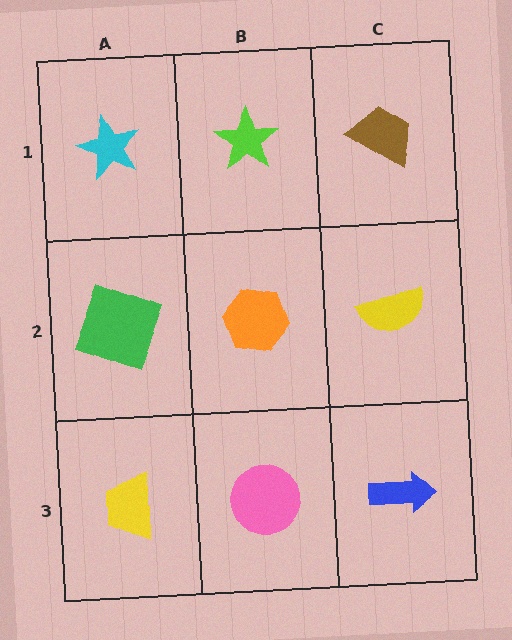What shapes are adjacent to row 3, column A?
A green square (row 2, column A), a pink circle (row 3, column B).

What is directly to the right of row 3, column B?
A blue arrow.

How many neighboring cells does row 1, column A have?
2.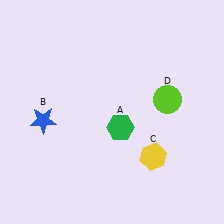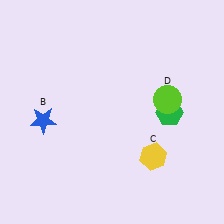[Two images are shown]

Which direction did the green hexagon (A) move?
The green hexagon (A) moved right.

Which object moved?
The green hexagon (A) moved right.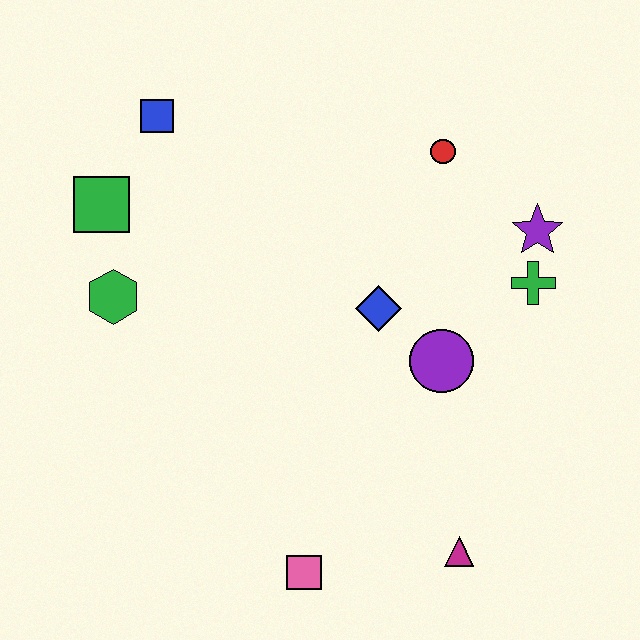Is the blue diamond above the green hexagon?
No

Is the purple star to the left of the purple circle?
No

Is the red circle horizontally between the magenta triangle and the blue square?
Yes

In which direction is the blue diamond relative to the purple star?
The blue diamond is to the left of the purple star.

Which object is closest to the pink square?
The magenta triangle is closest to the pink square.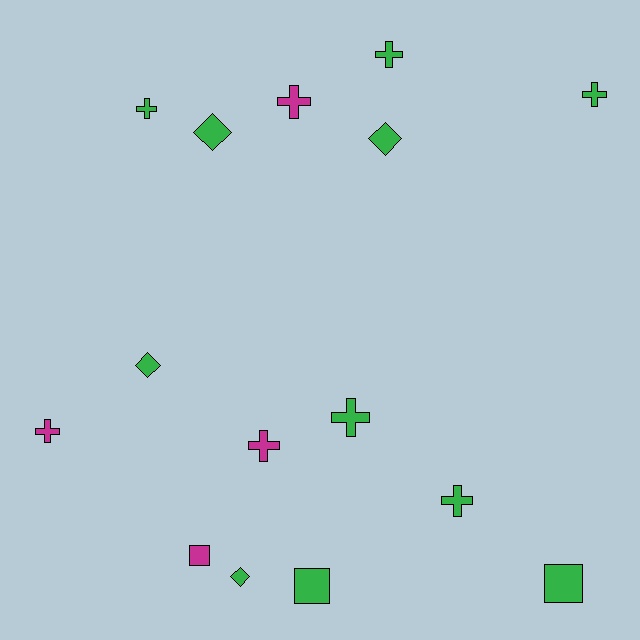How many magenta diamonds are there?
There are no magenta diamonds.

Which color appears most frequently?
Green, with 11 objects.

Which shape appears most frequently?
Cross, with 8 objects.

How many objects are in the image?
There are 15 objects.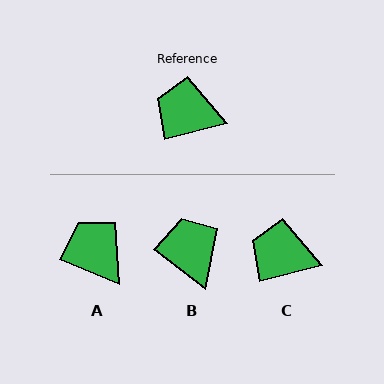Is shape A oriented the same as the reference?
No, it is off by about 37 degrees.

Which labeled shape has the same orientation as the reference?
C.